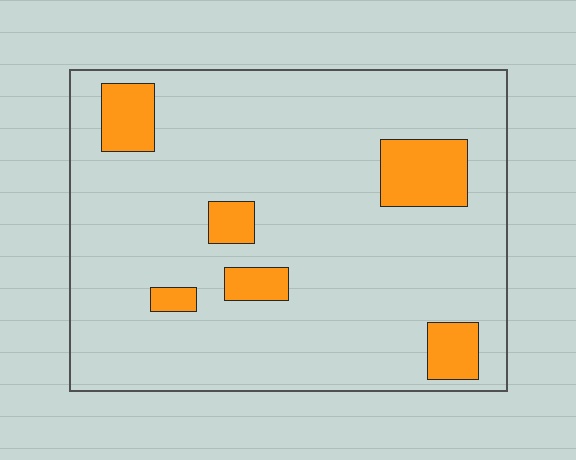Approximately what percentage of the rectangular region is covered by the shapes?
Approximately 15%.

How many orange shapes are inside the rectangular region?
6.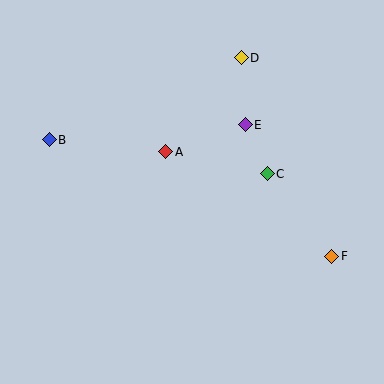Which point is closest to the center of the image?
Point A at (166, 152) is closest to the center.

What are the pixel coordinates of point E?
Point E is at (245, 125).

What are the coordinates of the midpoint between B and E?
The midpoint between B and E is at (147, 132).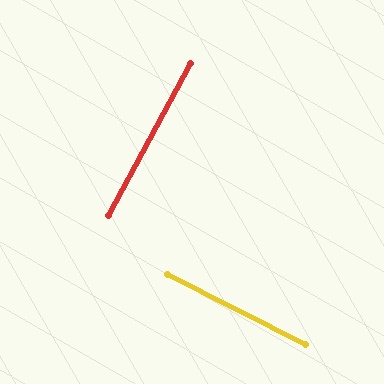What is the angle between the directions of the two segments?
Approximately 88 degrees.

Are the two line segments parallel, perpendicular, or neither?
Perpendicular — they meet at approximately 88°.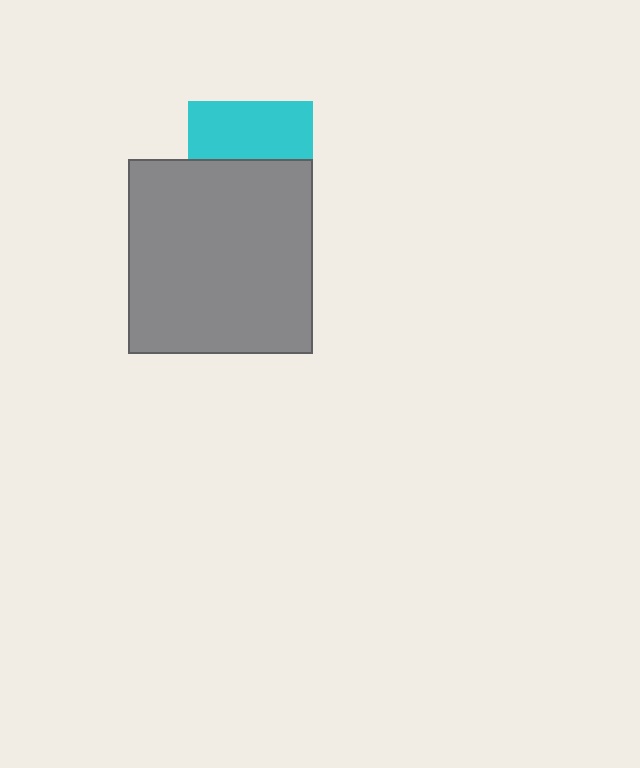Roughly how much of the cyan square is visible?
About half of it is visible (roughly 47%).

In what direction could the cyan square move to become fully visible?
The cyan square could move up. That would shift it out from behind the gray rectangle entirely.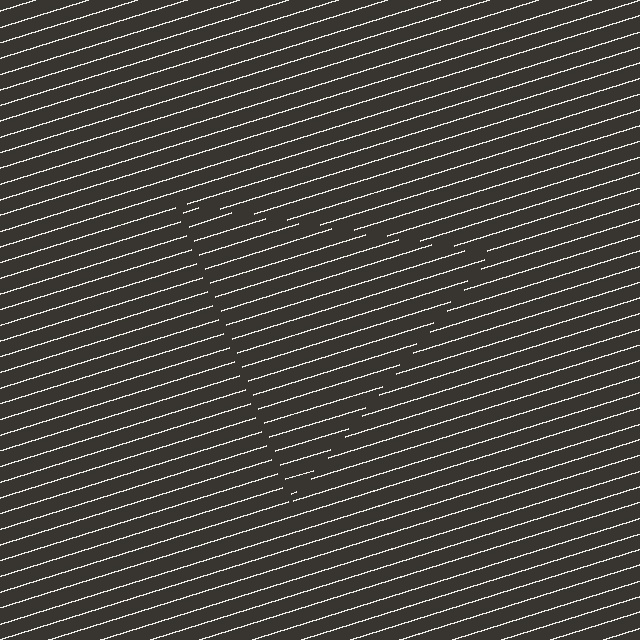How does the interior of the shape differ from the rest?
The interior of the shape contains the same grating, shifted by half a period — the contour is defined by the phase discontinuity where line-ends from the inner and outer gratings abut.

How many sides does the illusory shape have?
3 sides — the line-ends trace a triangle.